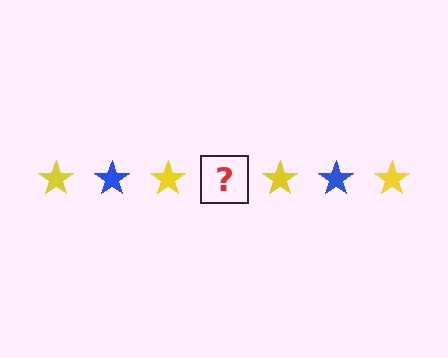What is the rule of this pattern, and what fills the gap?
The rule is that the pattern cycles through yellow, blue stars. The gap should be filled with a blue star.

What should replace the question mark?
The question mark should be replaced with a blue star.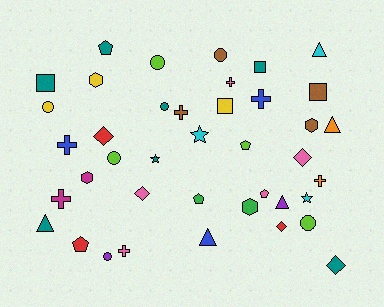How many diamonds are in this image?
There are 5 diamonds.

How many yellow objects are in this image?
There are 3 yellow objects.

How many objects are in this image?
There are 40 objects.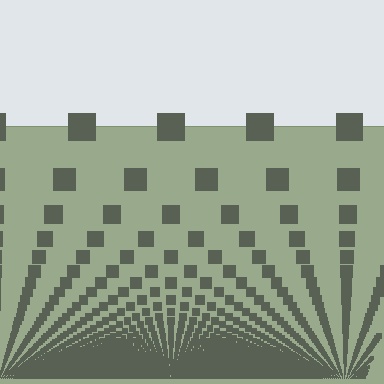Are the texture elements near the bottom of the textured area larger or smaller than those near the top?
Smaller. The gradient is inverted — elements near the bottom are smaller and denser.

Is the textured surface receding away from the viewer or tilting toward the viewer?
The surface appears to tilt toward the viewer. Texture elements get larger and sparser toward the top.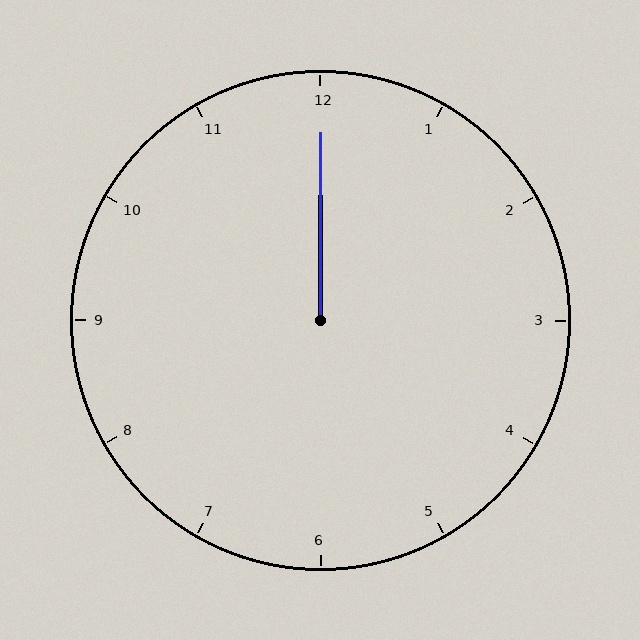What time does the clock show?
12:00.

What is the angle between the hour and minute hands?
Approximately 0 degrees.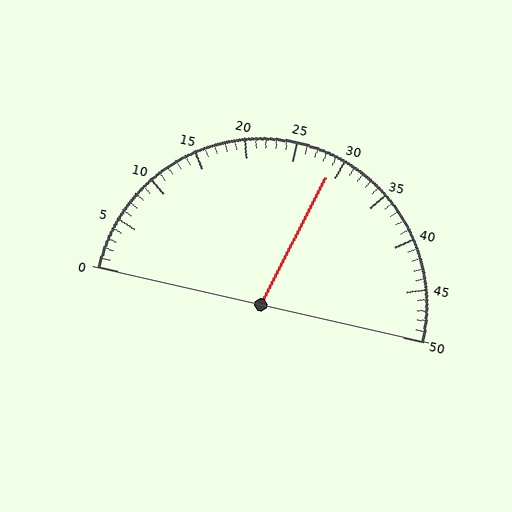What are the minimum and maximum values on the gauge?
The gauge ranges from 0 to 50.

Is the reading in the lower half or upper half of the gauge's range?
The reading is in the upper half of the range (0 to 50).